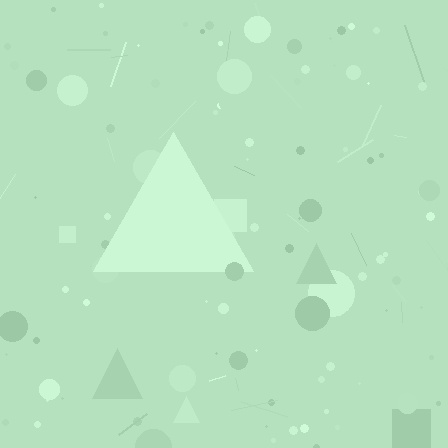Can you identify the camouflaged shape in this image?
The camouflaged shape is a triangle.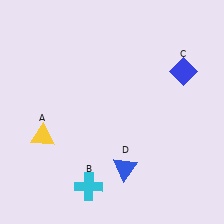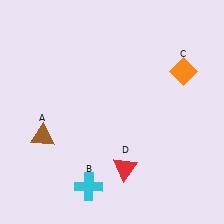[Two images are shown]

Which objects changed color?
A changed from yellow to brown. C changed from blue to orange. D changed from blue to red.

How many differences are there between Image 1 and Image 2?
There are 3 differences between the two images.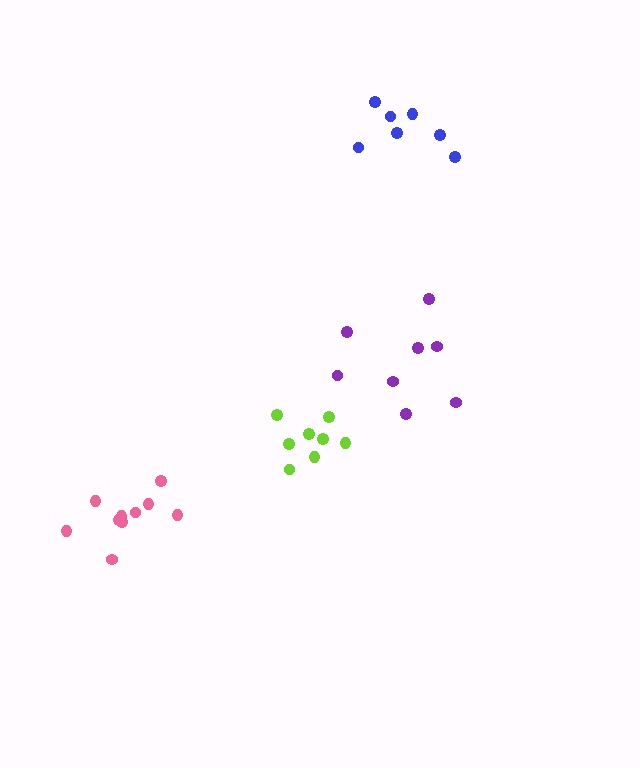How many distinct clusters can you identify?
There are 4 distinct clusters.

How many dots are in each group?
Group 1: 8 dots, Group 2: 10 dots, Group 3: 7 dots, Group 4: 8 dots (33 total).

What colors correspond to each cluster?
The clusters are colored: lime, pink, blue, purple.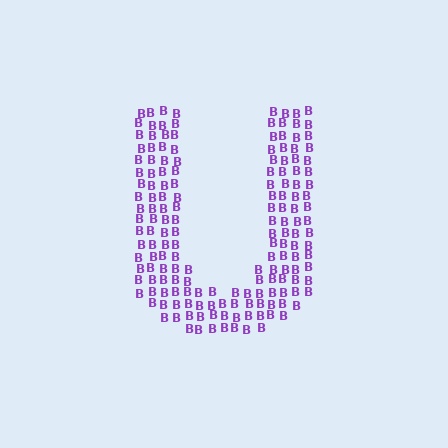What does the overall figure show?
The overall figure shows the letter U.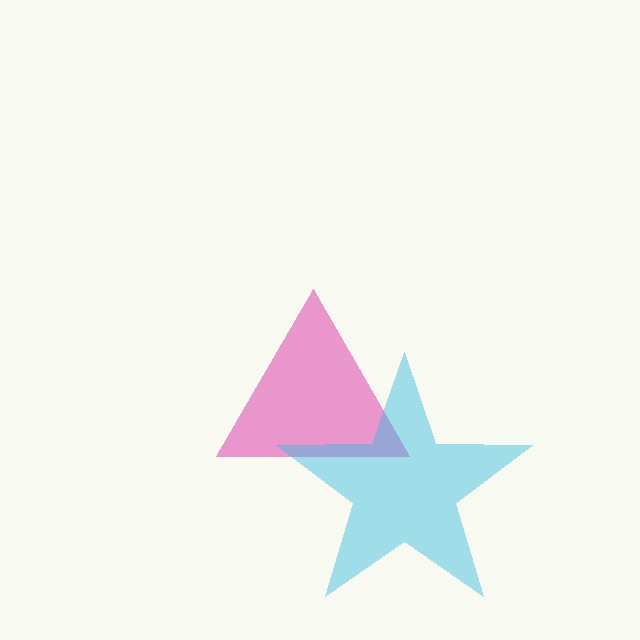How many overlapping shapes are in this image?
There are 2 overlapping shapes in the image.